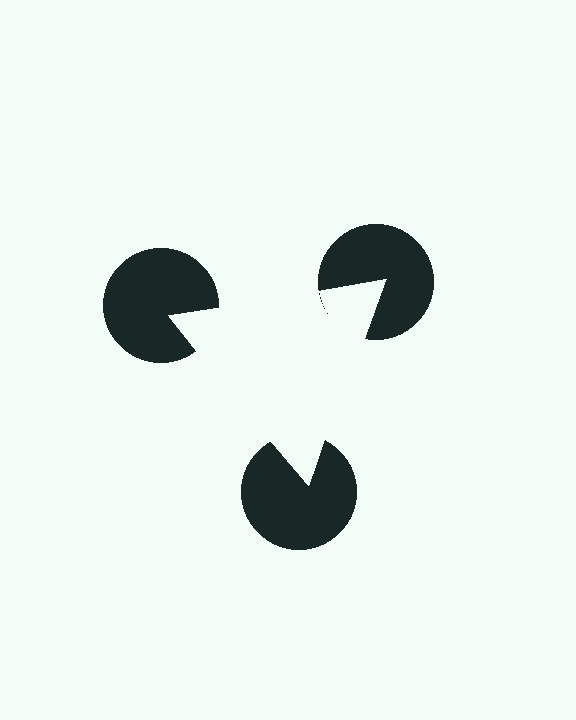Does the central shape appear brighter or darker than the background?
It typically appears slightly brighter than the background, even though no actual brightness change is drawn.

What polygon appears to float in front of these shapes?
An illusory triangle — its edges are inferred from the aligned wedge cuts in the pac-man discs, not physically drawn.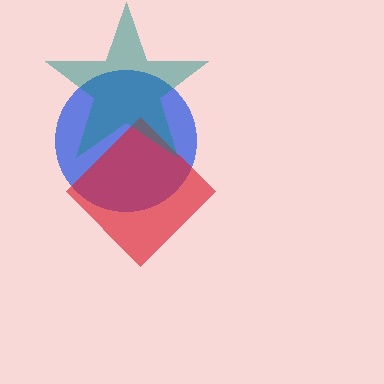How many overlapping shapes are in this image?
There are 3 overlapping shapes in the image.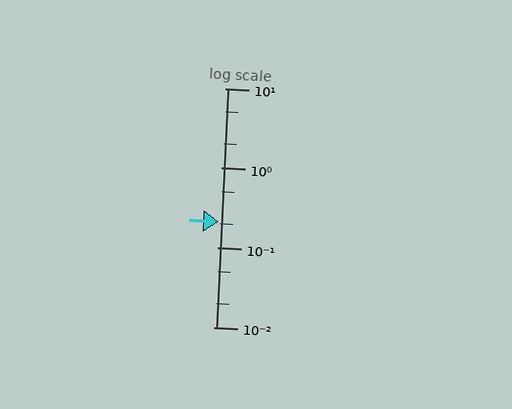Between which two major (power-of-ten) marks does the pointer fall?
The pointer is between 0.1 and 1.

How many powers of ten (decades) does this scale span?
The scale spans 3 decades, from 0.01 to 10.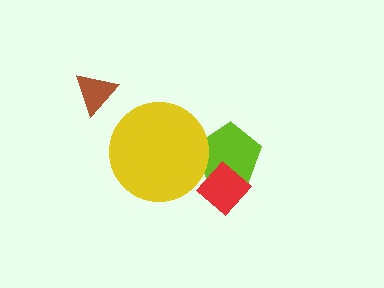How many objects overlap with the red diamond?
1 object overlaps with the red diamond.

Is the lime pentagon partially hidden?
Yes, it is partially covered by another shape.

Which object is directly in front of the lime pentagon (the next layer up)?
The yellow circle is directly in front of the lime pentagon.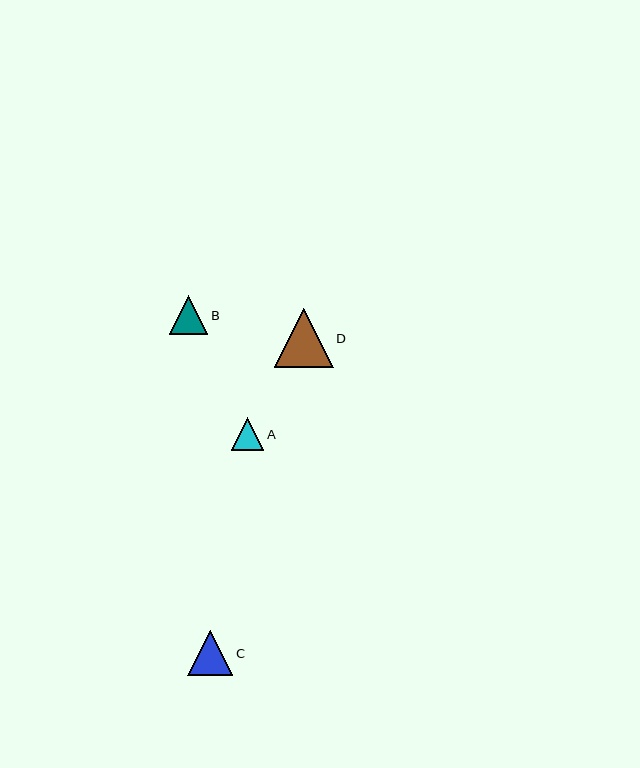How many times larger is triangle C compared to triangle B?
Triangle C is approximately 1.2 times the size of triangle B.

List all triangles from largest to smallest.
From largest to smallest: D, C, B, A.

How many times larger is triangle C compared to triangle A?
Triangle C is approximately 1.4 times the size of triangle A.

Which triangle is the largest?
Triangle D is the largest with a size of approximately 59 pixels.